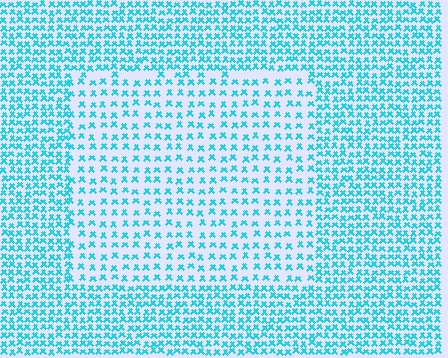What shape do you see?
I see a rectangle.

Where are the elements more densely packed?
The elements are more densely packed outside the rectangle boundary.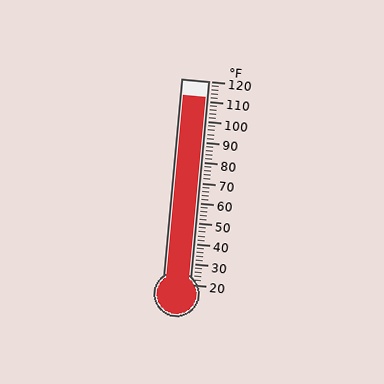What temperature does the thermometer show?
The thermometer shows approximately 112°F.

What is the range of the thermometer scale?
The thermometer scale ranges from 20°F to 120°F.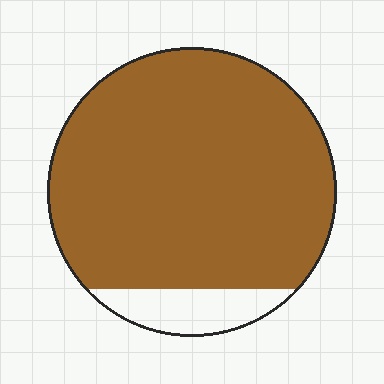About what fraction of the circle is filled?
About nine tenths (9/10).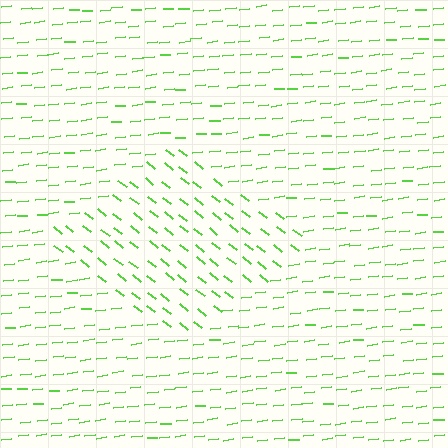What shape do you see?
I see a diamond.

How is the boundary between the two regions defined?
The boundary is defined purely by a change in line orientation (approximately 45 degrees difference). All lines are the same color and thickness.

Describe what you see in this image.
The image is filled with small lime line segments. A diamond region in the image has lines oriented differently from the surrounding lines, creating a visible texture boundary.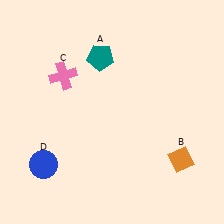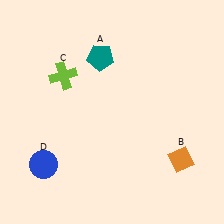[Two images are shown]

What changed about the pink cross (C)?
In Image 1, C is pink. In Image 2, it changed to lime.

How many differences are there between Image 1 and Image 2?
There is 1 difference between the two images.